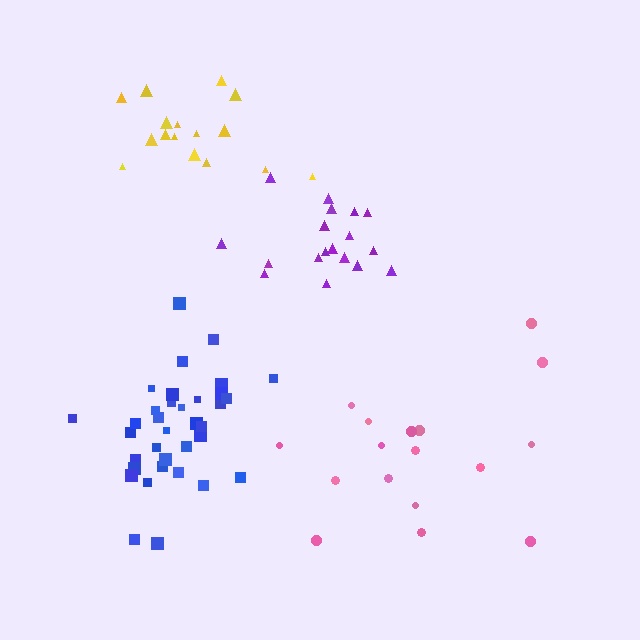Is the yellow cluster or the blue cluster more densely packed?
Blue.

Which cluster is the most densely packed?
Purple.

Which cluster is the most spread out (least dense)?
Pink.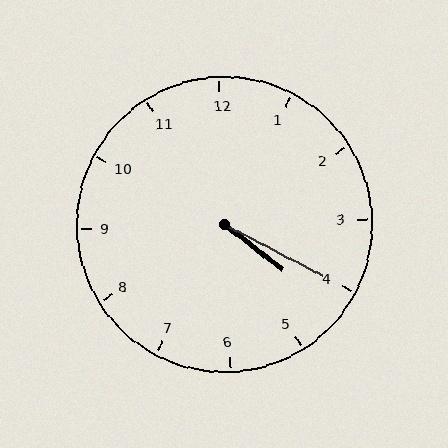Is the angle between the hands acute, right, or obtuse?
It is acute.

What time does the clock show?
4:20.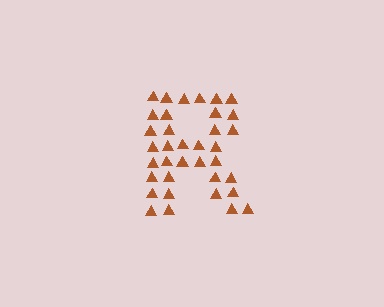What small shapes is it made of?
It is made of small triangles.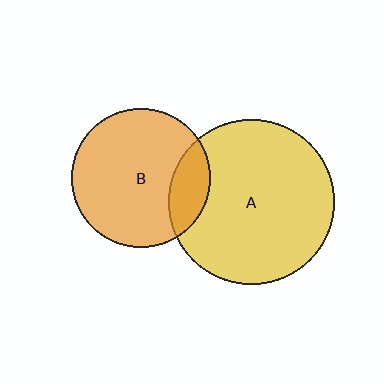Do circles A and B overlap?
Yes.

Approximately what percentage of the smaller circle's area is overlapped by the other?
Approximately 20%.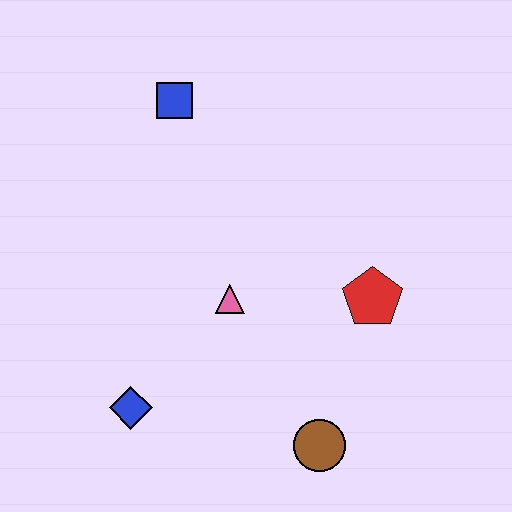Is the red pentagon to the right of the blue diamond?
Yes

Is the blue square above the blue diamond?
Yes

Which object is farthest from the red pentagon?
The blue square is farthest from the red pentagon.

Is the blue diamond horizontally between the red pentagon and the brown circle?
No